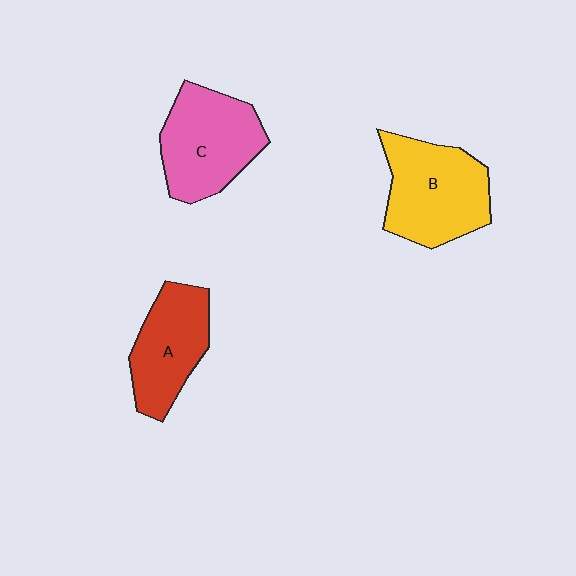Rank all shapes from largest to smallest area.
From largest to smallest: B (yellow), C (pink), A (red).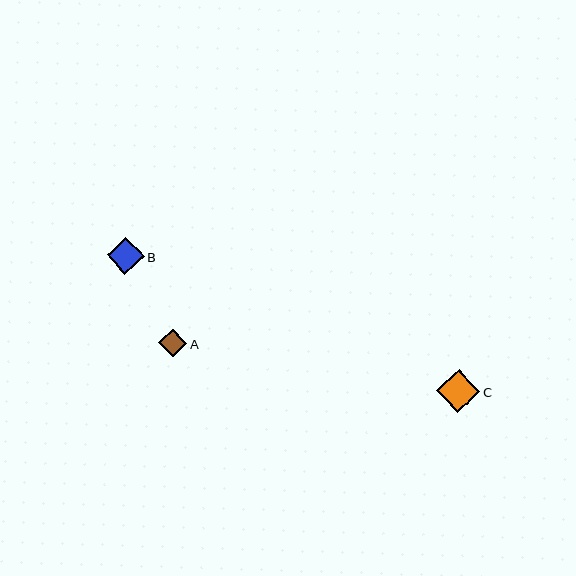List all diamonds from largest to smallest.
From largest to smallest: C, B, A.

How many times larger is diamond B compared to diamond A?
Diamond B is approximately 1.3 times the size of diamond A.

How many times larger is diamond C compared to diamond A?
Diamond C is approximately 1.5 times the size of diamond A.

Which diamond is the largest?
Diamond C is the largest with a size of approximately 43 pixels.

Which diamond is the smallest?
Diamond A is the smallest with a size of approximately 28 pixels.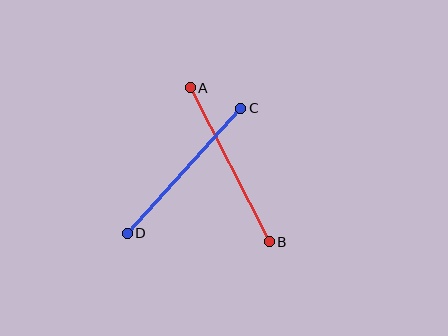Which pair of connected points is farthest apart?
Points A and B are farthest apart.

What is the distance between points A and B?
The distance is approximately 173 pixels.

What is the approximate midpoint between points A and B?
The midpoint is at approximately (230, 165) pixels.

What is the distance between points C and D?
The distance is approximately 168 pixels.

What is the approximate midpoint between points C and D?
The midpoint is at approximately (184, 171) pixels.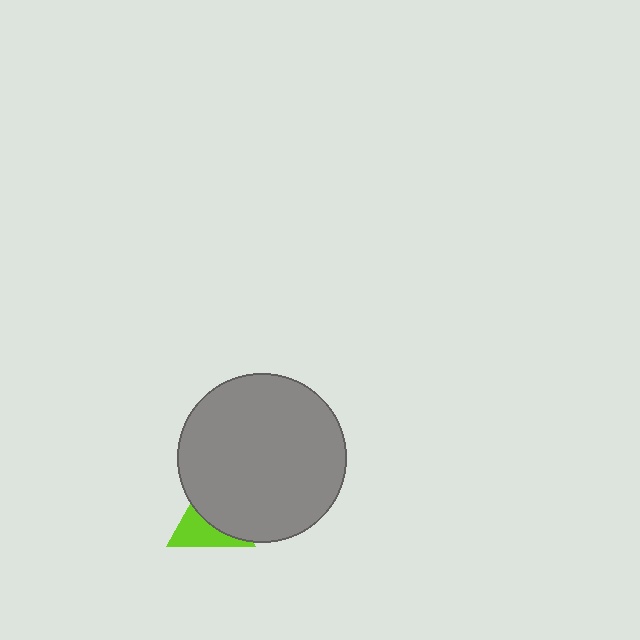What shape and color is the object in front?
The object in front is a gray circle.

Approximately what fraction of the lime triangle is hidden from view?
Roughly 54% of the lime triangle is hidden behind the gray circle.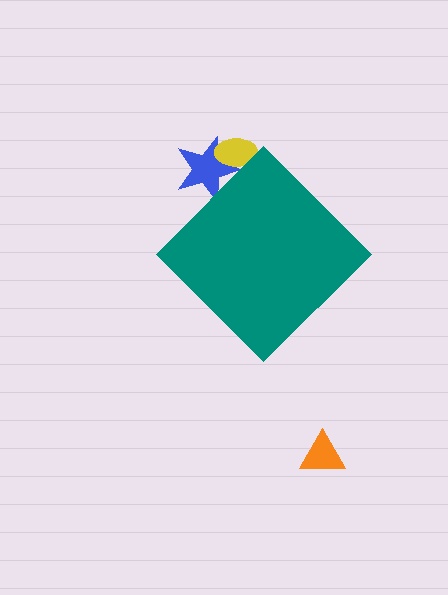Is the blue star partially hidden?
Yes, the blue star is partially hidden behind the teal diamond.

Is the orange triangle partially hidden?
No, the orange triangle is fully visible.